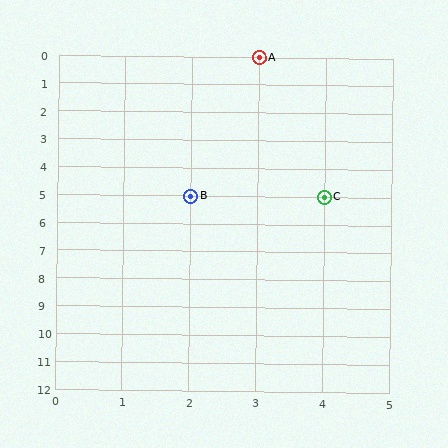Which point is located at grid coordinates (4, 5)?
Point C is at (4, 5).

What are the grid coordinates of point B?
Point B is at grid coordinates (2, 5).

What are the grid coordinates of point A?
Point A is at grid coordinates (3, 0).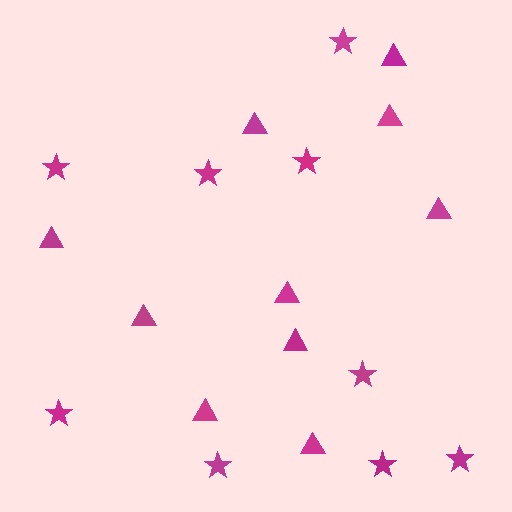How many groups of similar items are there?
There are 2 groups: one group of triangles (10) and one group of stars (9).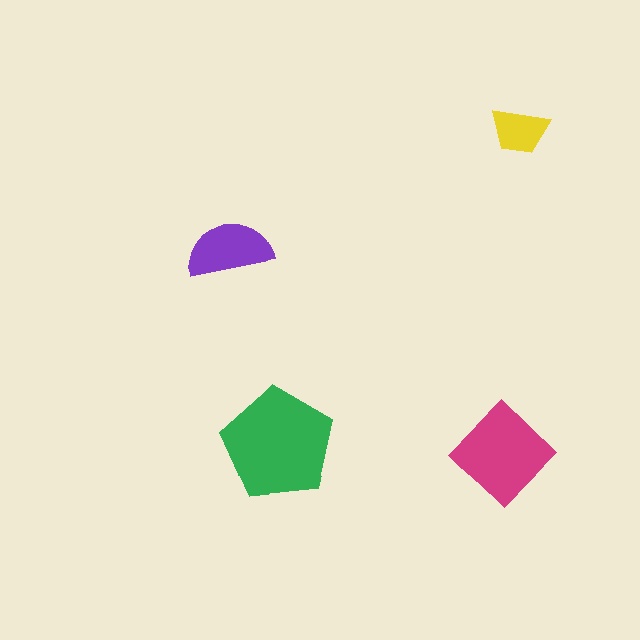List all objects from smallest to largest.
The yellow trapezoid, the purple semicircle, the magenta diamond, the green pentagon.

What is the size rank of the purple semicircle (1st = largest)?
3rd.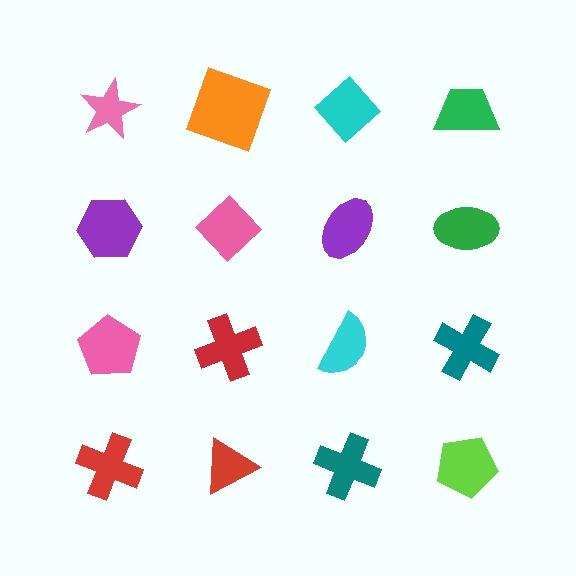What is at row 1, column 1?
A pink star.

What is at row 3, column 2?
A red cross.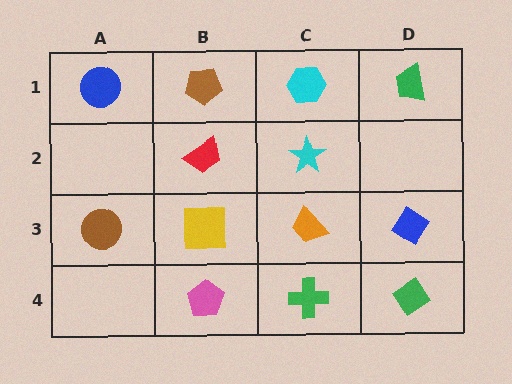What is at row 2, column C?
A cyan star.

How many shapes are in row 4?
3 shapes.